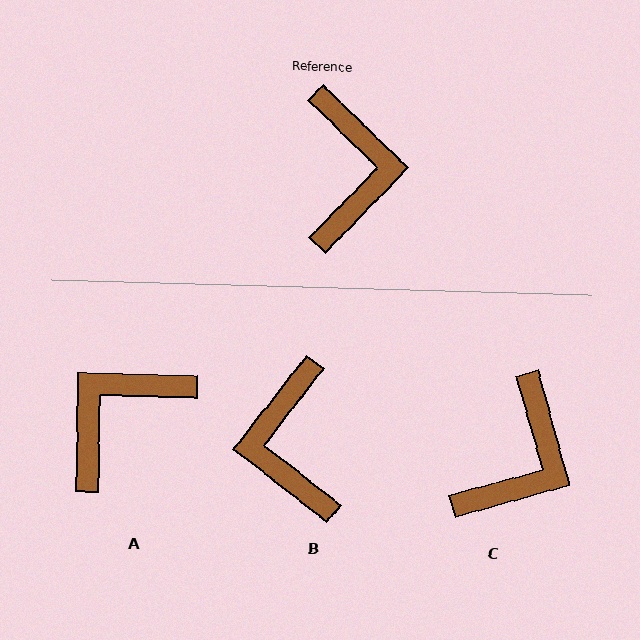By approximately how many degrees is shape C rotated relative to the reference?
Approximately 30 degrees clockwise.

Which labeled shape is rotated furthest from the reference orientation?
B, about 173 degrees away.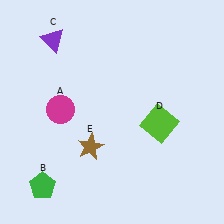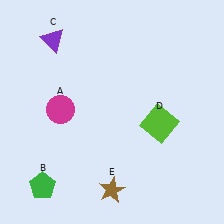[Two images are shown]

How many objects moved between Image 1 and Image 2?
1 object moved between the two images.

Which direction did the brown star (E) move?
The brown star (E) moved down.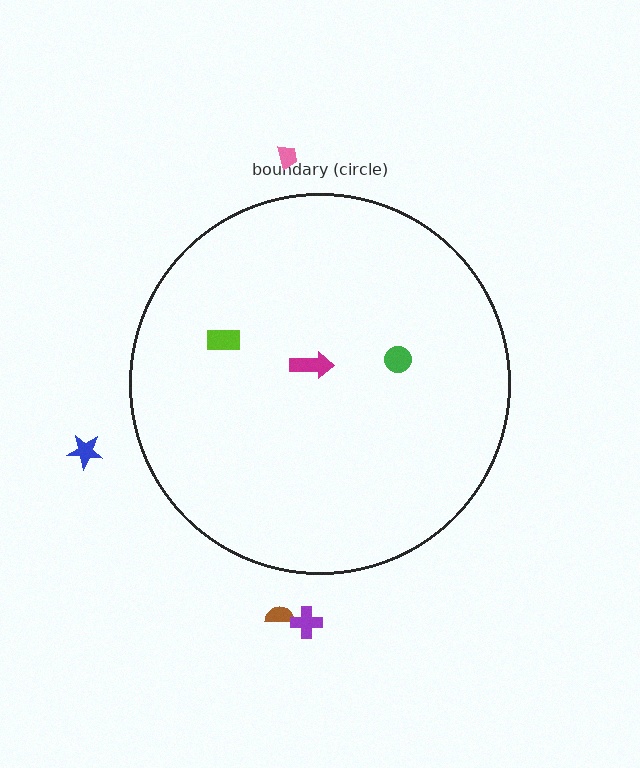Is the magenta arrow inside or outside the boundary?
Inside.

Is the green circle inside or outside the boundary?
Inside.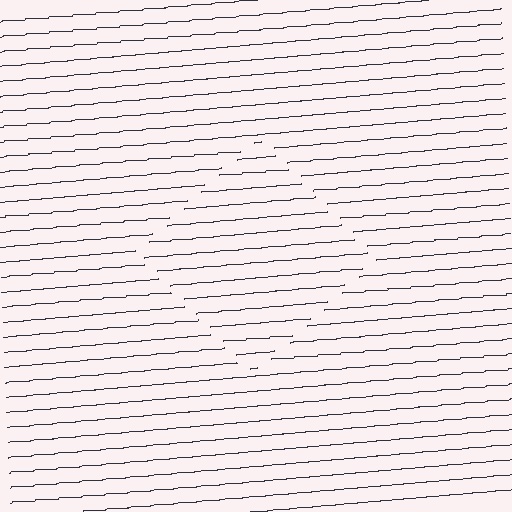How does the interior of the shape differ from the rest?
The interior of the shape contains the same grating, shifted by half a period — the contour is defined by the phase discontinuity where line-ends from the inner and outer gratings abut.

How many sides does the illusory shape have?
4 sides — the line-ends trace a square.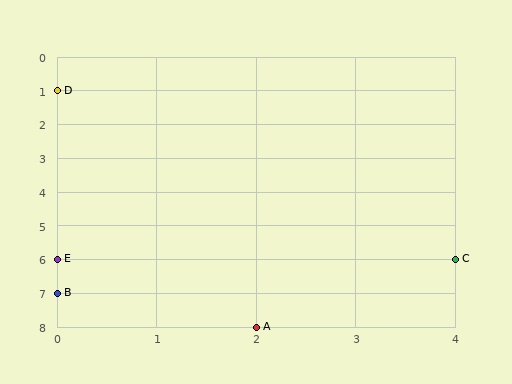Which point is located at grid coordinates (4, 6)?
Point C is at (4, 6).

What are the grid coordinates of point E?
Point E is at grid coordinates (0, 6).